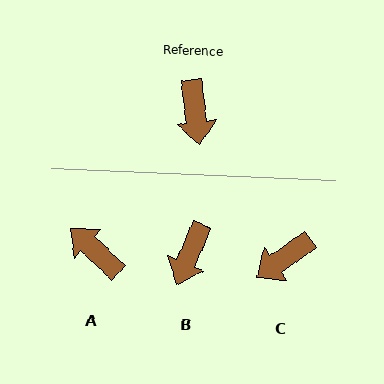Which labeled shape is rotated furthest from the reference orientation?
A, about 140 degrees away.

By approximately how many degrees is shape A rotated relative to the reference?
Approximately 140 degrees clockwise.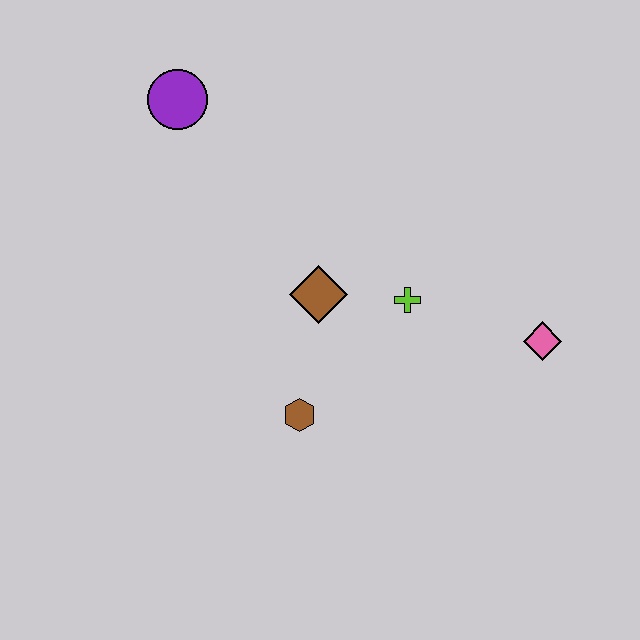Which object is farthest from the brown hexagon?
The purple circle is farthest from the brown hexagon.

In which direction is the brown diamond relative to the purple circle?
The brown diamond is below the purple circle.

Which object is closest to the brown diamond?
The lime cross is closest to the brown diamond.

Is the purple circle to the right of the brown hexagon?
No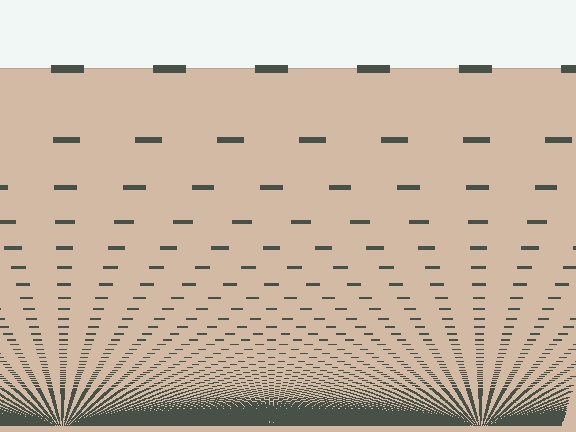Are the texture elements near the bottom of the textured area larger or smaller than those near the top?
Smaller. The gradient is inverted — elements near the bottom are smaller and denser.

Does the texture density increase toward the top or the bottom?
Density increases toward the bottom.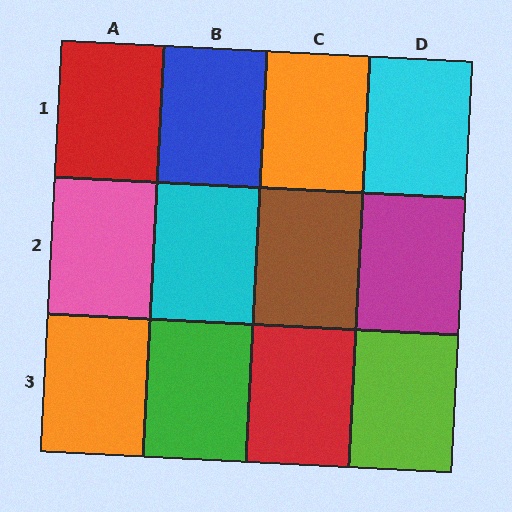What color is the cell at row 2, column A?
Pink.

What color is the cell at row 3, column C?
Red.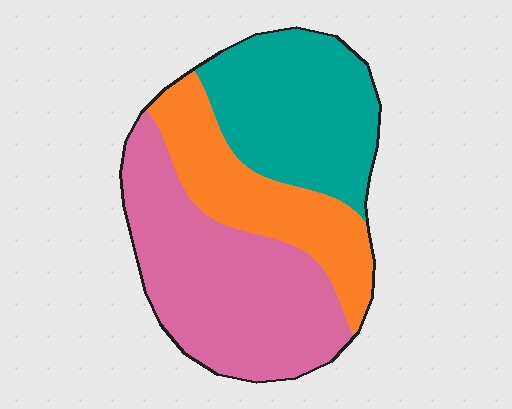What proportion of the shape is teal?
Teal covers 32% of the shape.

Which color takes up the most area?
Pink, at roughly 45%.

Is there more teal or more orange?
Teal.